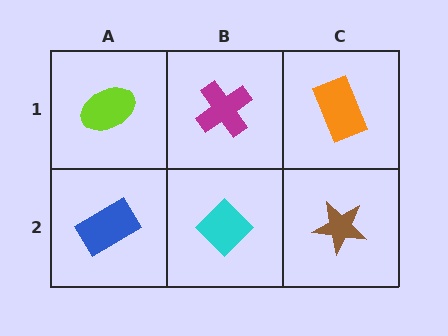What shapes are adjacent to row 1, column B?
A cyan diamond (row 2, column B), a lime ellipse (row 1, column A), an orange rectangle (row 1, column C).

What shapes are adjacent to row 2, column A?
A lime ellipse (row 1, column A), a cyan diamond (row 2, column B).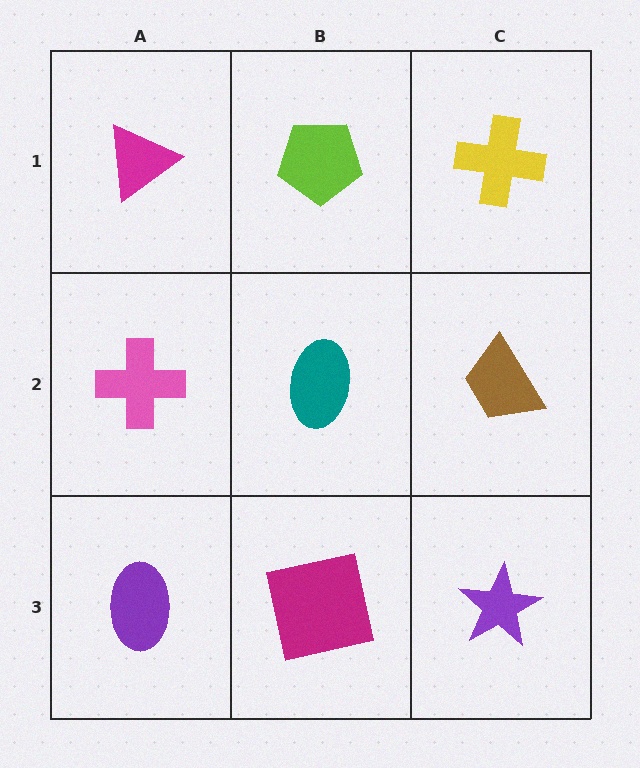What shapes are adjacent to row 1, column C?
A brown trapezoid (row 2, column C), a lime pentagon (row 1, column B).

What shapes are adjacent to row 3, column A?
A pink cross (row 2, column A), a magenta square (row 3, column B).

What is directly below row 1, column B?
A teal ellipse.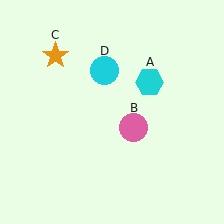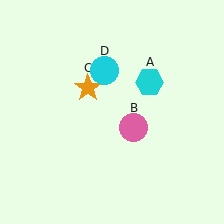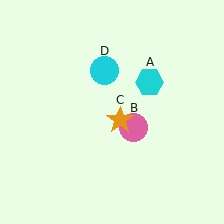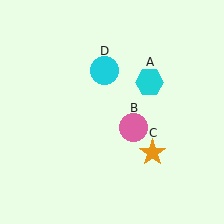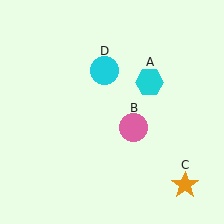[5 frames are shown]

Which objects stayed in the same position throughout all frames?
Cyan hexagon (object A) and pink circle (object B) and cyan circle (object D) remained stationary.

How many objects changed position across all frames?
1 object changed position: orange star (object C).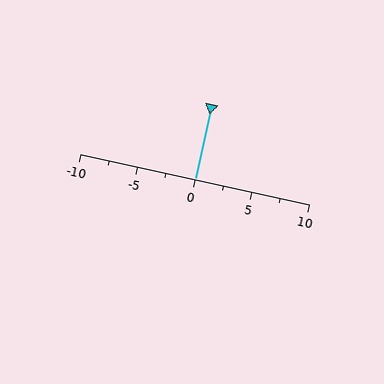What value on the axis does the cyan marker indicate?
The marker indicates approximately 0.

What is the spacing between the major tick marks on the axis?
The major ticks are spaced 5 apart.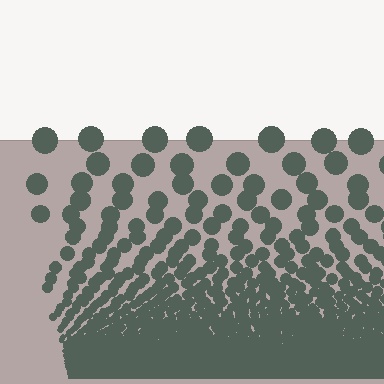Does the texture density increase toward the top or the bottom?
Density increases toward the bottom.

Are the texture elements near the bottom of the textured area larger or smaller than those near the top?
Smaller. The gradient is inverted — elements near the bottom are smaller and denser.